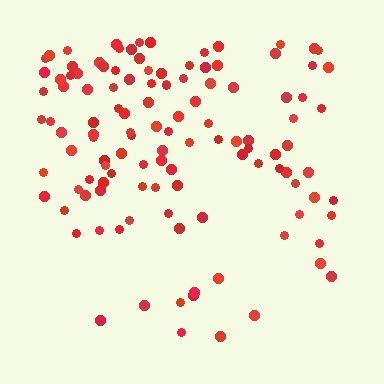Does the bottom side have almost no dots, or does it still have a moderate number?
Still a moderate number, just noticeably fewer than the top.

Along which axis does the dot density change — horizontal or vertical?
Vertical.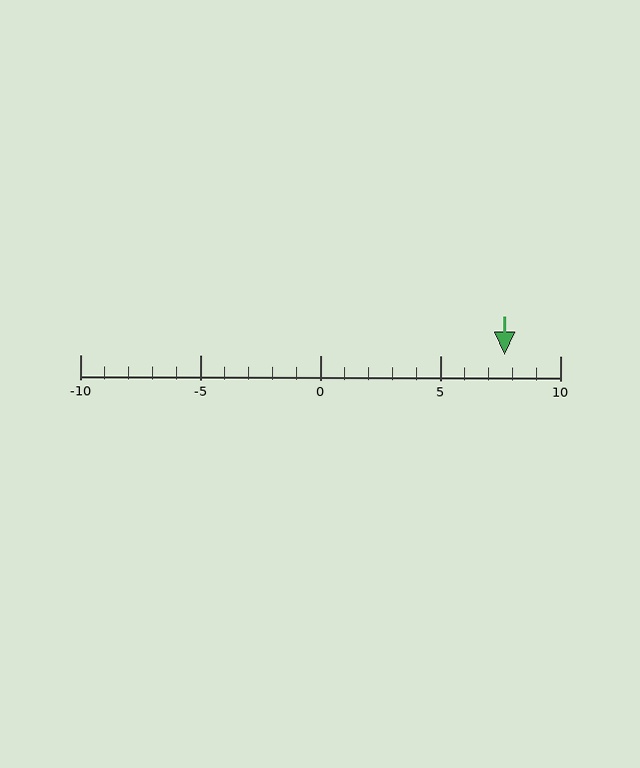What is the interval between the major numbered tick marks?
The major tick marks are spaced 5 units apart.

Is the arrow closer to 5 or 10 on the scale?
The arrow is closer to 10.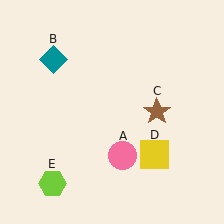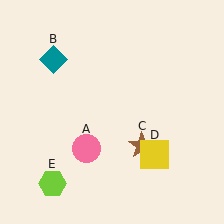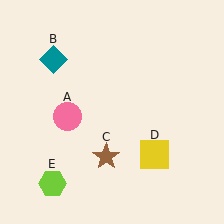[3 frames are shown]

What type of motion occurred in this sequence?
The pink circle (object A), brown star (object C) rotated clockwise around the center of the scene.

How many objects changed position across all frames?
2 objects changed position: pink circle (object A), brown star (object C).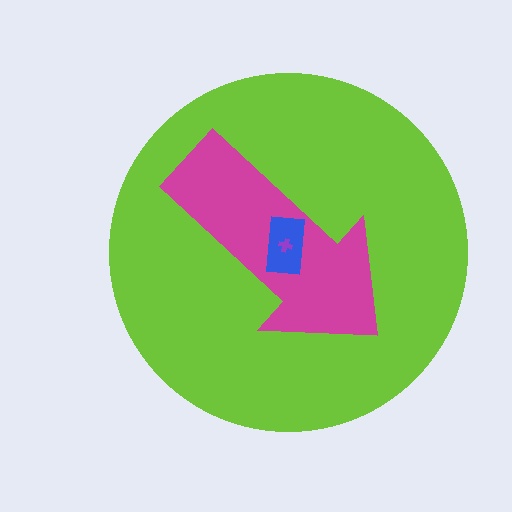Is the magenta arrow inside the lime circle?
Yes.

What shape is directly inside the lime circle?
The magenta arrow.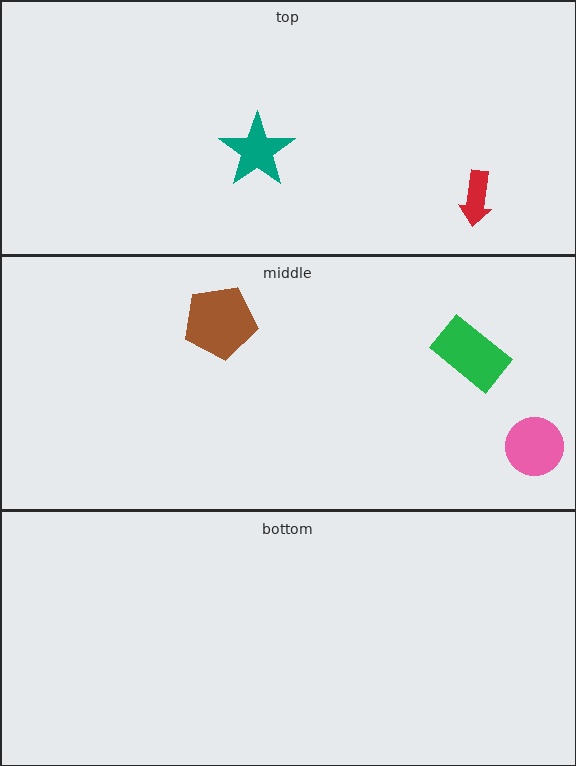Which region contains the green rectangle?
The middle region.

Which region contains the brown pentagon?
The middle region.